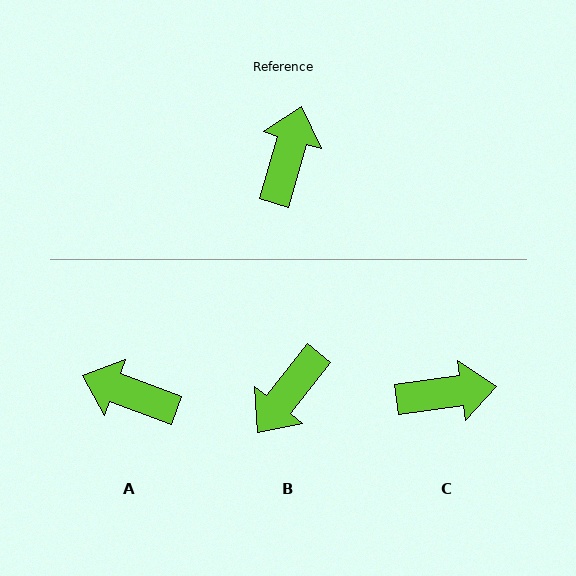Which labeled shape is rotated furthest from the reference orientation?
B, about 158 degrees away.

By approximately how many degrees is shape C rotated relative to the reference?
Approximately 66 degrees clockwise.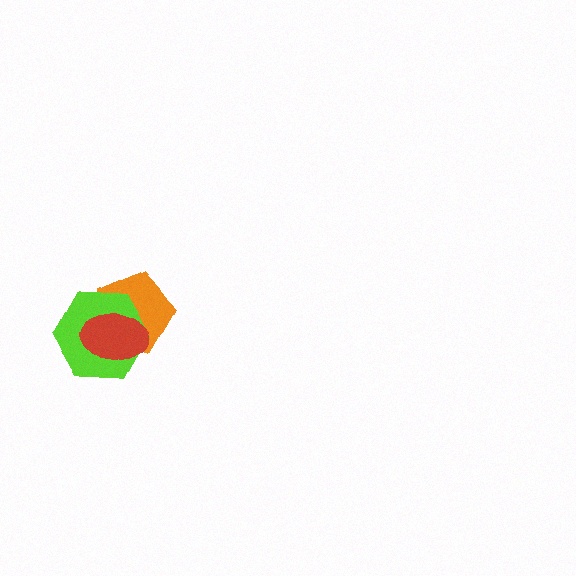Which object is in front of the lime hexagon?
The red ellipse is in front of the lime hexagon.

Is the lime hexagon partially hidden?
Yes, it is partially covered by another shape.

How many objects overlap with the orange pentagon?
2 objects overlap with the orange pentagon.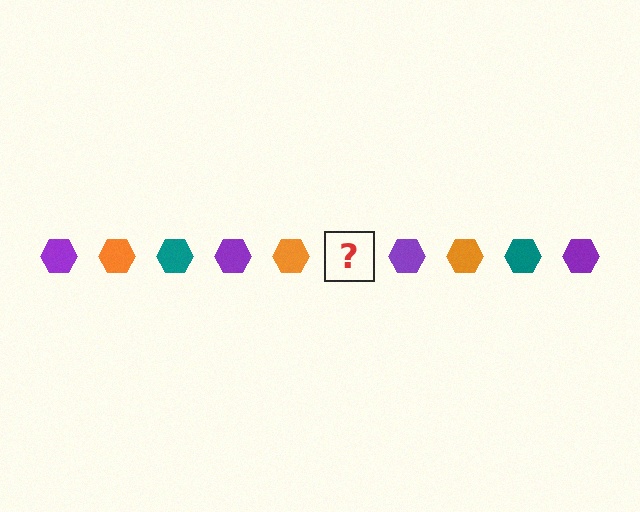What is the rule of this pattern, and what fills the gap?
The rule is that the pattern cycles through purple, orange, teal hexagons. The gap should be filled with a teal hexagon.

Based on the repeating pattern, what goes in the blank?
The blank should be a teal hexagon.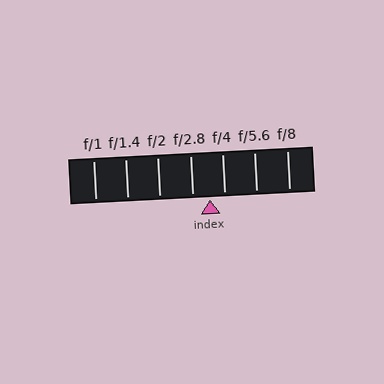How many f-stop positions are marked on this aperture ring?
There are 7 f-stop positions marked.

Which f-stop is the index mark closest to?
The index mark is closest to f/4.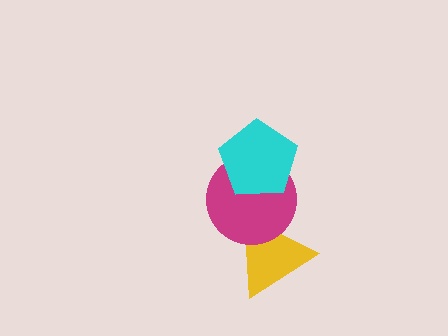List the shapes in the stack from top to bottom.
From top to bottom: the cyan pentagon, the magenta circle, the yellow triangle.